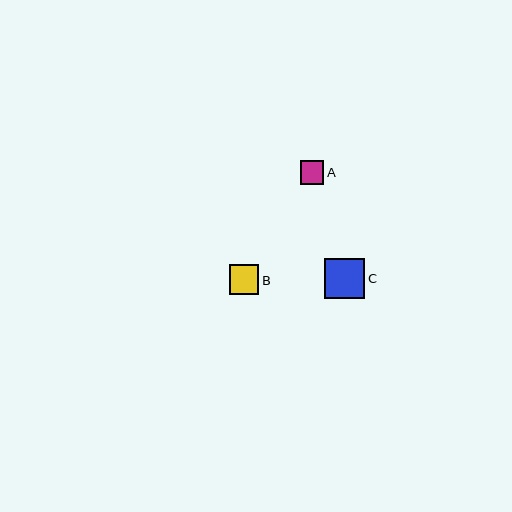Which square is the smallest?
Square A is the smallest with a size of approximately 24 pixels.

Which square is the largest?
Square C is the largest with a size of approximately 40 pixels.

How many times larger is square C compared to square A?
Square C is approximately 1.7 times the size of square A.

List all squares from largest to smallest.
From largest to smallest: C, B, A.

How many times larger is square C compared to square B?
Square C is approximately 1.3 times the size of square B.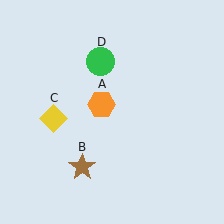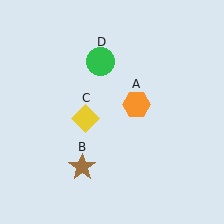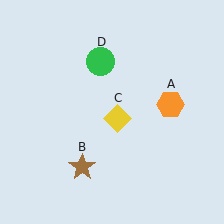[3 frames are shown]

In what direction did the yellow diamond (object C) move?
The yellow diamond (object C) moved right.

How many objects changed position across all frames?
2 objects changed position: orange hexagon (object A), yellow diamond (object C).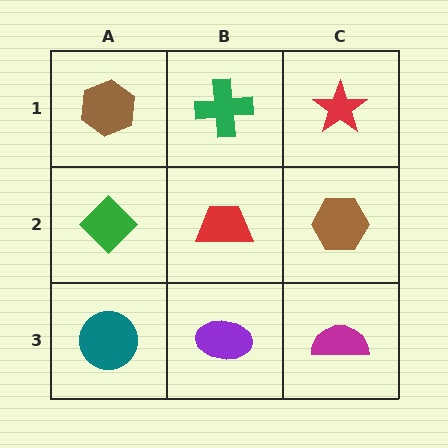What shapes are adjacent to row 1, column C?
A brown hexagon (row 2, column C), a green cross (row 1, column B).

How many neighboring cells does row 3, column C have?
2.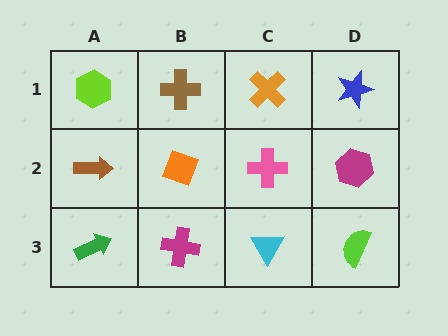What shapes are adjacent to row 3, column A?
A brown arrow (row 2, column A), a magenta cross (row 3, column B).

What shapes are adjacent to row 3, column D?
A magenta hexagon (row 2, column D), a cyan triangle (row 3, column C).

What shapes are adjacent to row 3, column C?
A pink cross (row 2, column C), a magenta cross (row 3, column B), a lime semicircle (row 3, column D).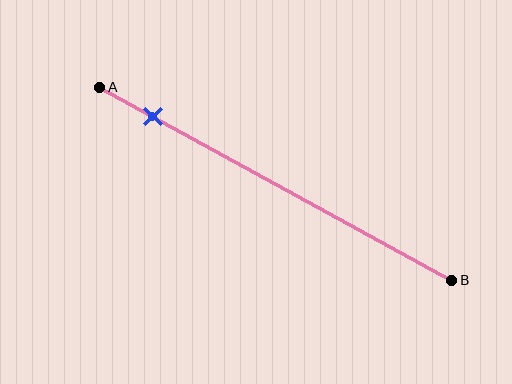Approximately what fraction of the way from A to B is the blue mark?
The blue mark is approximately 15% of the way from A to B.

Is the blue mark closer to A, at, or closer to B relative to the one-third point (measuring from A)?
The blue mark is closer to point A than the one-third point of segment AB.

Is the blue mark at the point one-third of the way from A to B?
No, the mark is at about 15% from A, not at the 33% one-third point.